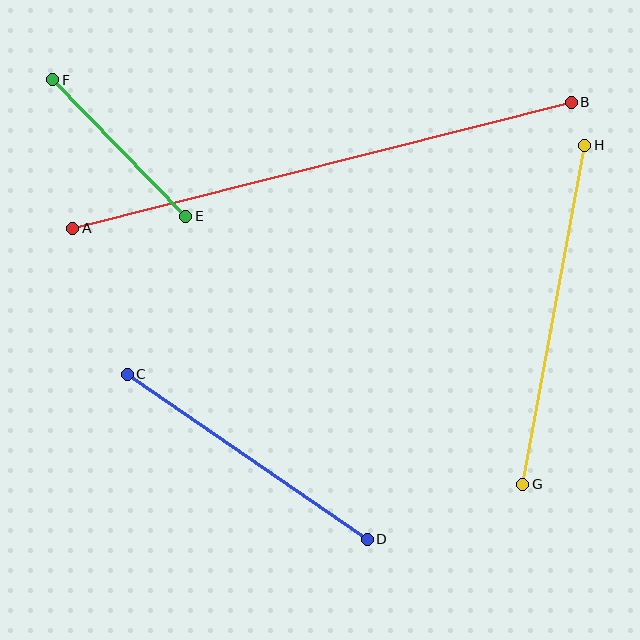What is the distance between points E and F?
The distance is approximately 191 pixels.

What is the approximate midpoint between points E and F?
The midpoint is at approximately (119, 148) pixels.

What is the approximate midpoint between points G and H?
The midpoint is at approximately (554, 315) pixels.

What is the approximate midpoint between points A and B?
The midpoint is at approximately (322, 165) pixels.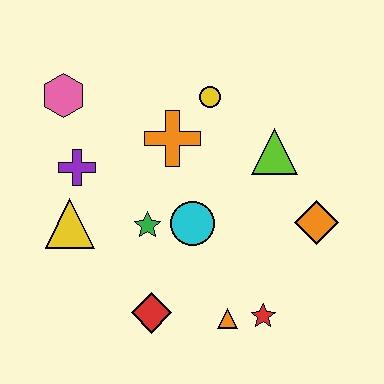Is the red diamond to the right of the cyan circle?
No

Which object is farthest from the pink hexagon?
The red star is farthest from the pink hexagon.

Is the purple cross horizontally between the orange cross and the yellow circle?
No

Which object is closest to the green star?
The cyan circle is closest to the green star.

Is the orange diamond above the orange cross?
No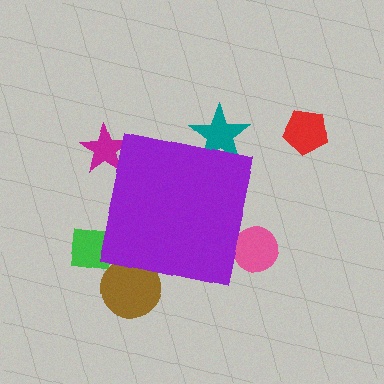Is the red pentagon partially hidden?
No, the red pentagon is fully visible.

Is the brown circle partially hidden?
Yes, the brown circle is partially hidden behind the purple square.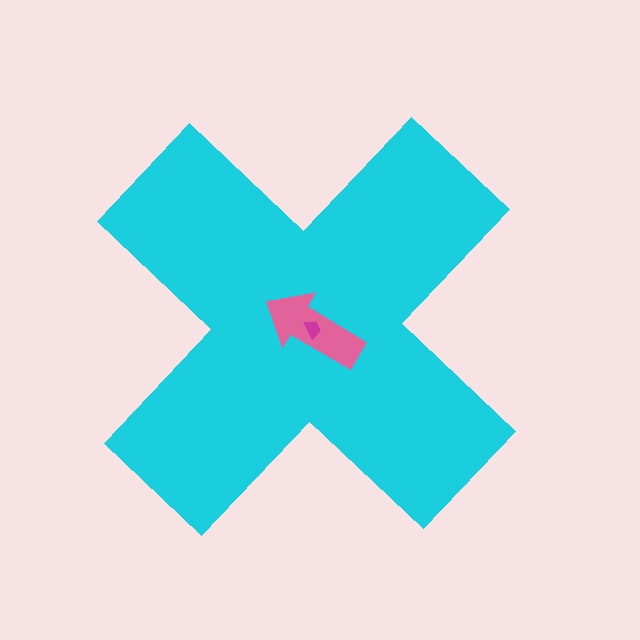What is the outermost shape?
The cyan cross.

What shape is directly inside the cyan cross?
The pink arrow.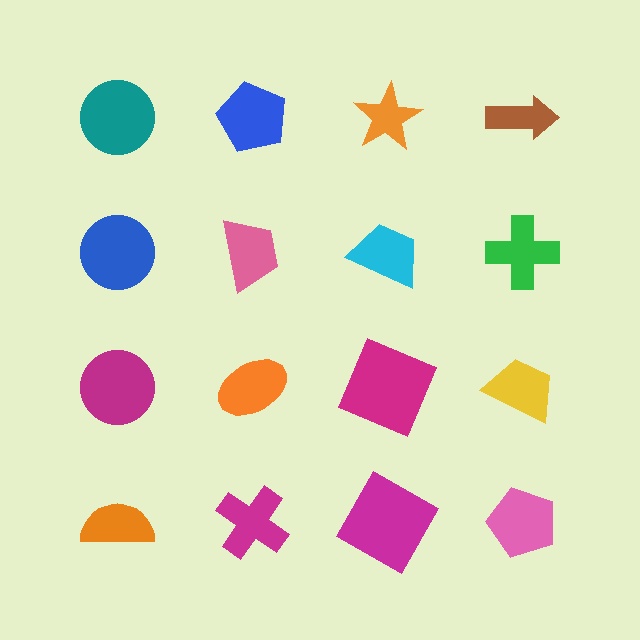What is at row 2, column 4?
A green cross.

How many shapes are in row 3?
4 shapes.